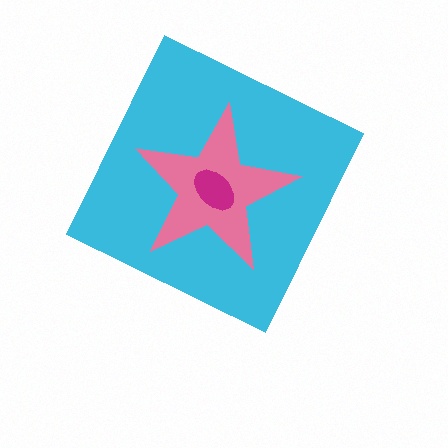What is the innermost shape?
The magenta ellipse.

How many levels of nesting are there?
3.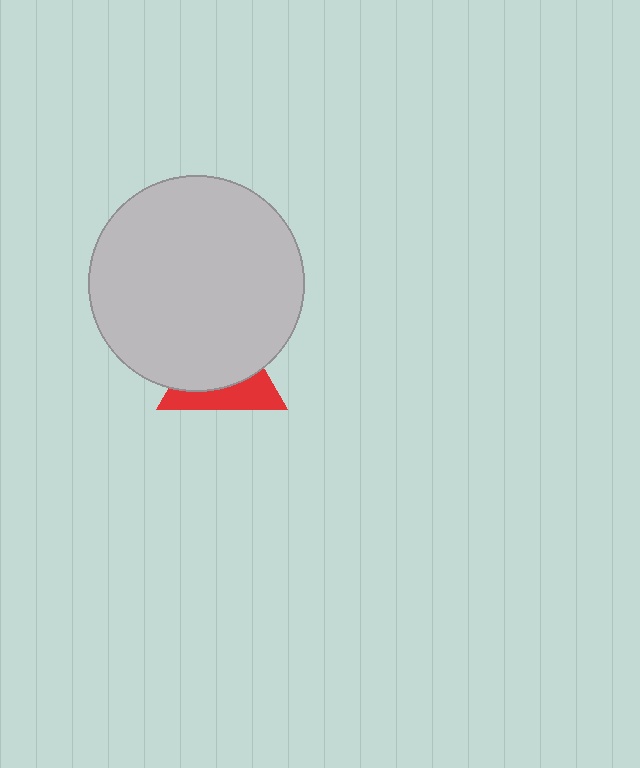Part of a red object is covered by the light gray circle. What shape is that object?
It is a triangle.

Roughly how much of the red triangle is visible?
A small part of it is visible (roughly 38%).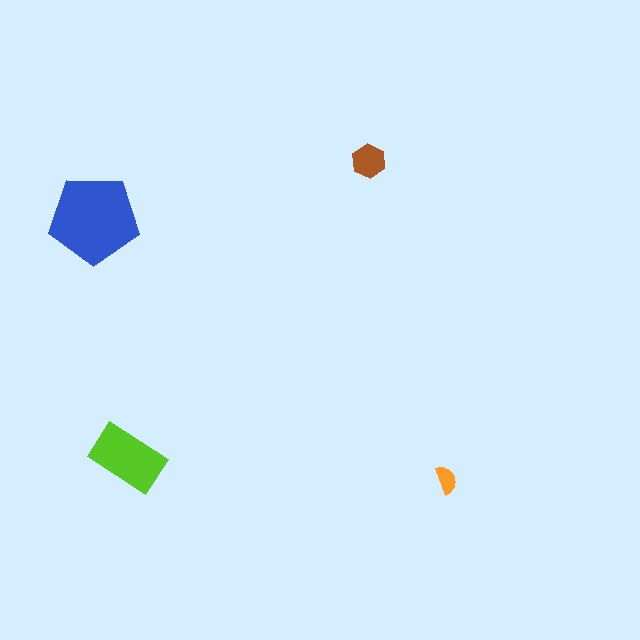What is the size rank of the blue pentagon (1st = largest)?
1st.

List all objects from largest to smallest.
The blue pentagon, the lime rectangle, the brown hexagon, the orange semicircle.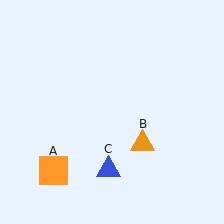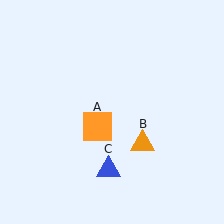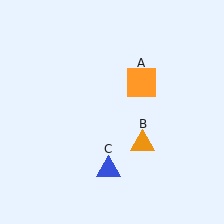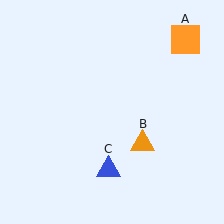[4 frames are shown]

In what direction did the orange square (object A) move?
The orange square (object A) moved up and to the right.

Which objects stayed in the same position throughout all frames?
Orange triangle (object B) and blue triangle (object C) remained stationary.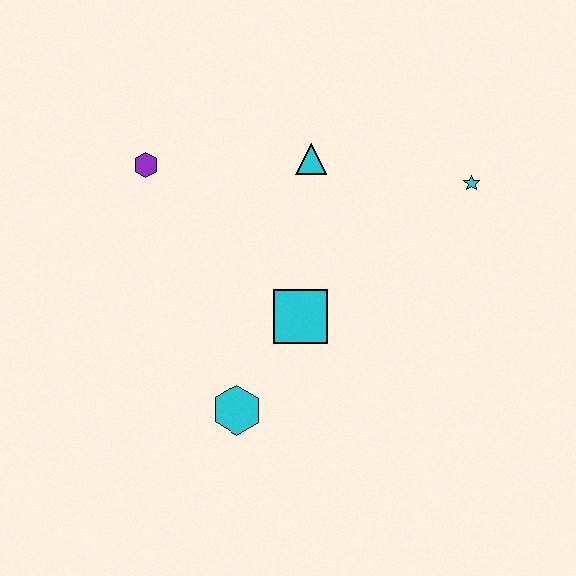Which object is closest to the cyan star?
The cyan triangle is closest to the cyan star.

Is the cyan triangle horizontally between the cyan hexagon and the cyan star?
Yes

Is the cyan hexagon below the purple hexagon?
Yes